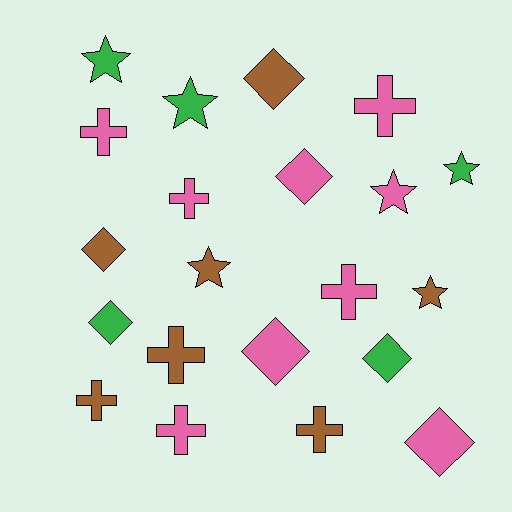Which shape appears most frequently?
Cross, with 8 objects.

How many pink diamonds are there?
There are 3 pink diamonds.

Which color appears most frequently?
Pink, with 9 objects.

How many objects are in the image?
There are 21 objects.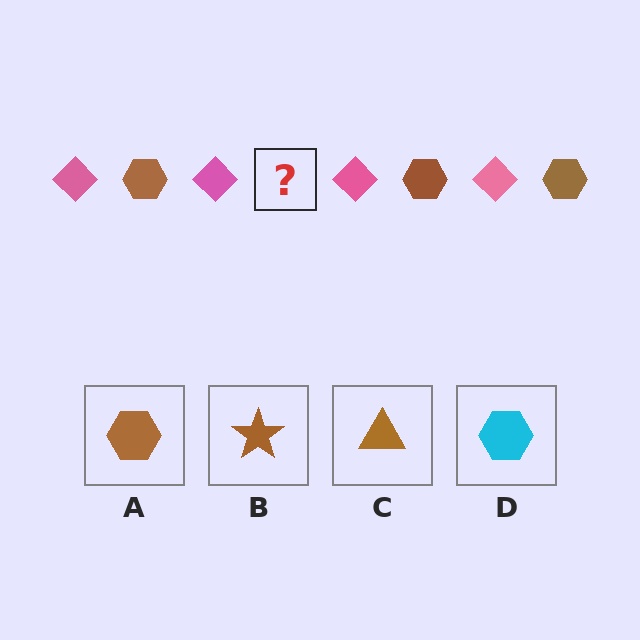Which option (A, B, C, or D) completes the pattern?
A.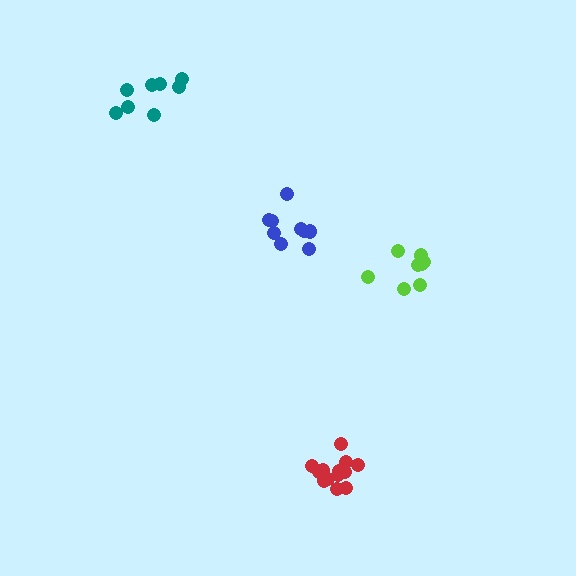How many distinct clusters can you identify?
There are 4 distinct clusters.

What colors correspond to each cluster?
The clusters are colored: blue, teal, red, lime.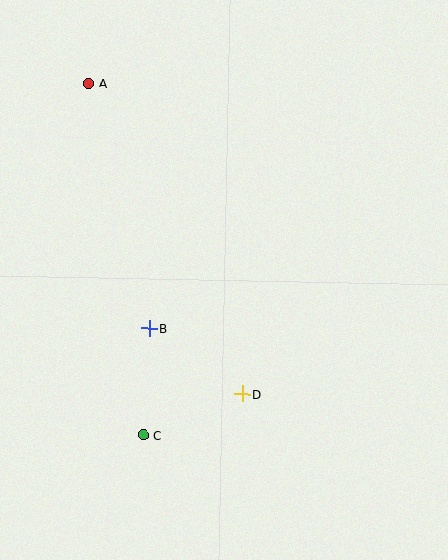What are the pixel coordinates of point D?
Point D is at (242, 394).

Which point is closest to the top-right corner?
Point A is closest to the top-right corner.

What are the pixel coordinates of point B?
Point B is at (149, 328).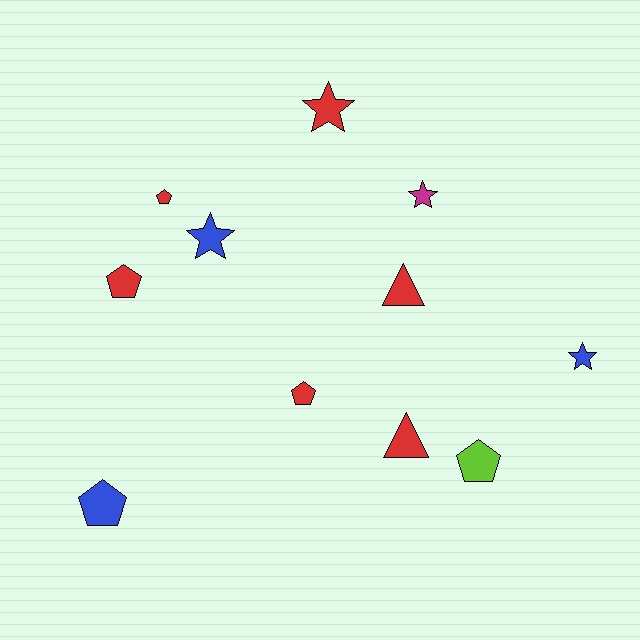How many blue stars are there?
There are 2 blue stars.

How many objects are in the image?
There are 11 objects.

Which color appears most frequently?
Red, with 6 objects.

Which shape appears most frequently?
Pentagon, with 5 objects.